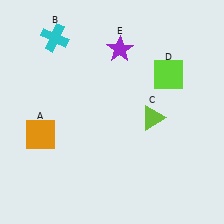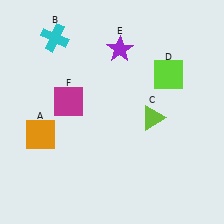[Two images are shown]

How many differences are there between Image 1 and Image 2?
There is 1 difference between the two images.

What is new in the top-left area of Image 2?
A magenta square (F) was added in the top-left area of Image 2.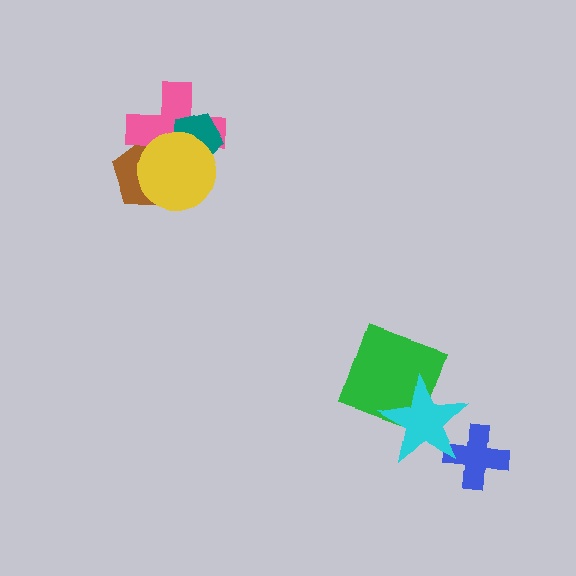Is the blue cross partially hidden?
Yes, it is partially covered by another shape.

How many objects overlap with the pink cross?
3 objects overlap with the pink cross.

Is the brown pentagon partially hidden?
Yes, it is partially covered by another shape.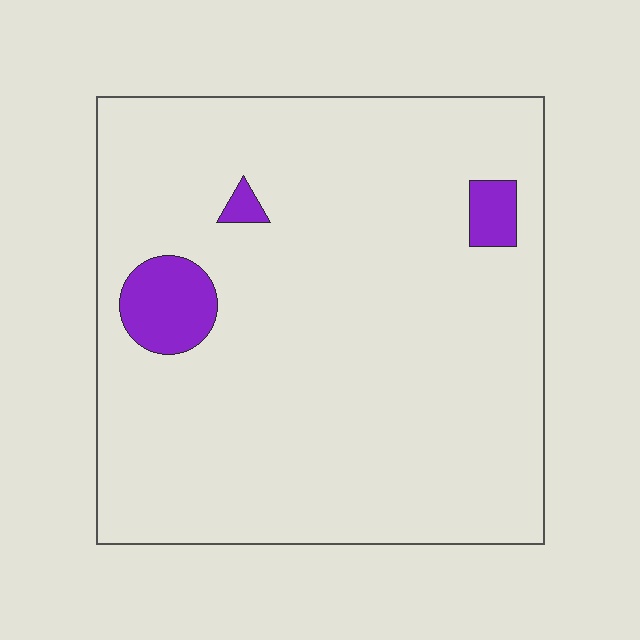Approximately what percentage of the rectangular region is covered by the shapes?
Approximately 5%.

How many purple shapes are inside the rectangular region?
3.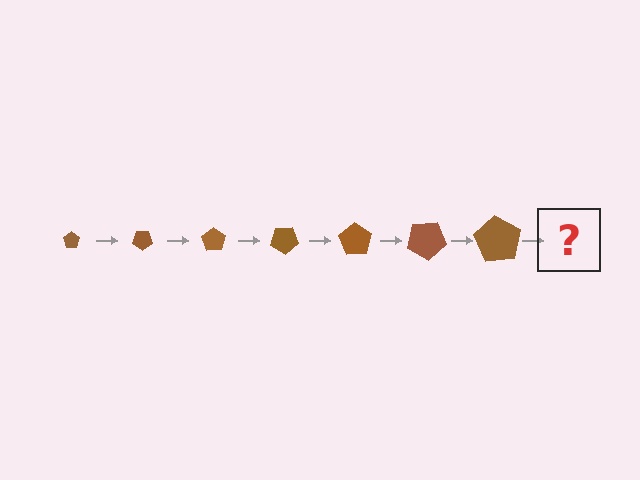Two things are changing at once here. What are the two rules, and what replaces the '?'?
The two rules are that the pentagon grows larger each step and it rotates 35 degrees each step. The '?' should be a pentagon, larger than the previous one and rotated 245 degrees from the start.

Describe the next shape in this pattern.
It should be a pentagon, larger than the previous one and rotated 245 degrees from the start.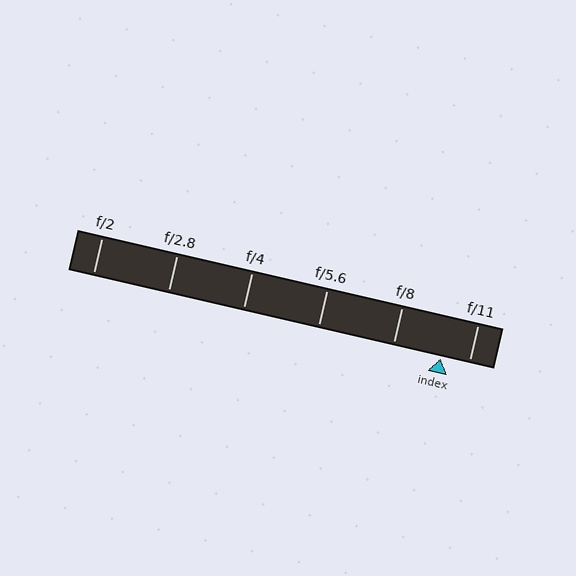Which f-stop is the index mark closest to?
The index mark is closest to f/11.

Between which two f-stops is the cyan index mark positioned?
The index mark is between f/8 and f/11.